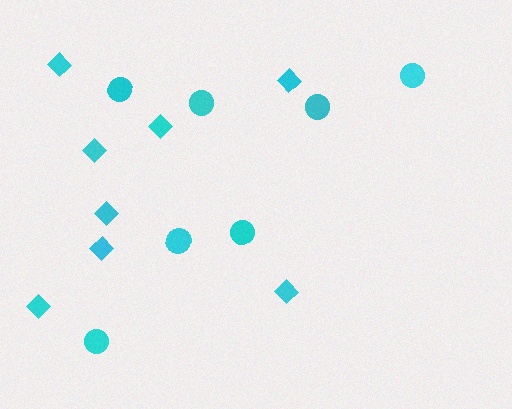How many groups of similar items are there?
There are 2 groups: one group of diamonds (8) and one group of circles (7).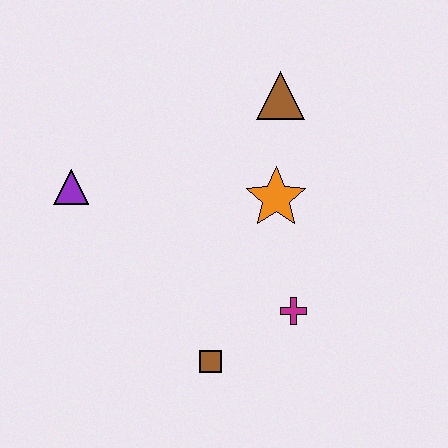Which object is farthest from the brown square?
The brown triangle is farthest from the brown square.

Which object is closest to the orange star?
The brown triangle is closest to the orange star.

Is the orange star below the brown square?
No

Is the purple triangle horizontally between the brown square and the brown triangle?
No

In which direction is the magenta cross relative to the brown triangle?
The magenta cross is below the brown triangle.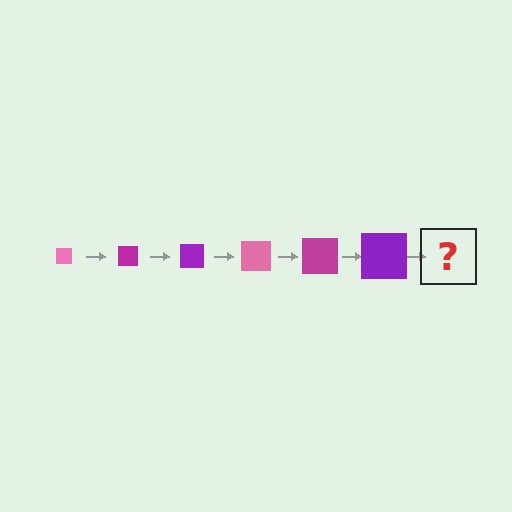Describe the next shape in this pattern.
It should be a pink square, larger than the previous one.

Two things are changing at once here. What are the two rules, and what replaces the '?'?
The two rules are that the square grows larger each step and the color cycles through pink, magenta, and purple. The '?' should be a pink square, larger than the previous one.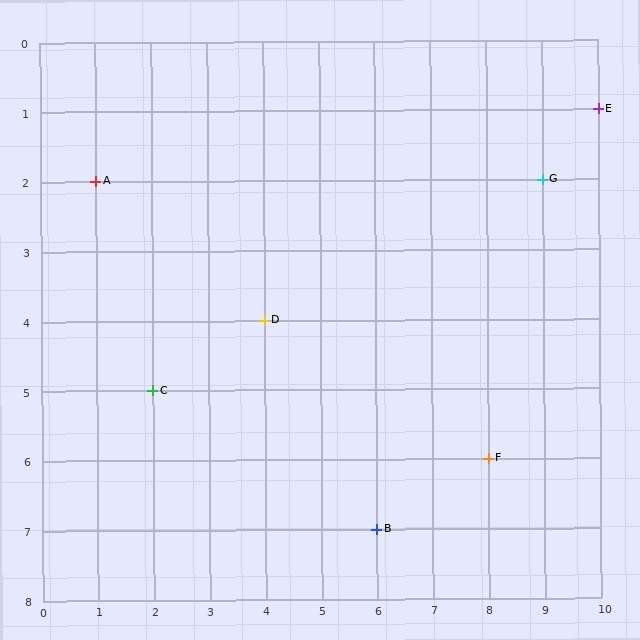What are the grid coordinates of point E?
Point E is at grid coordinates (10, 1).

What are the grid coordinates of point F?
Point F is at grid coordinates (8, 6).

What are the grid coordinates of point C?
Point C is at grid coordinates (2, 5).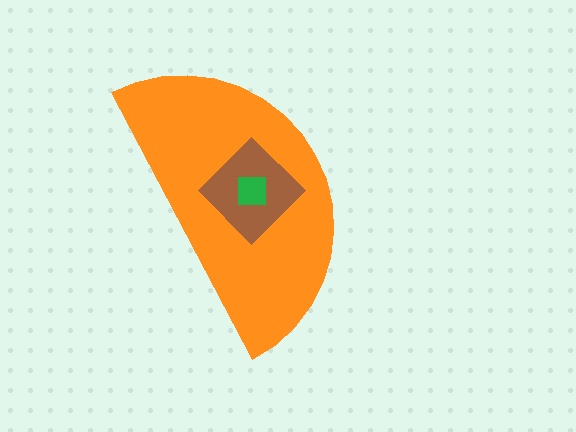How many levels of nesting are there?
3.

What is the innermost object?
The green square.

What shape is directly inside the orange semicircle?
The brown diamond.